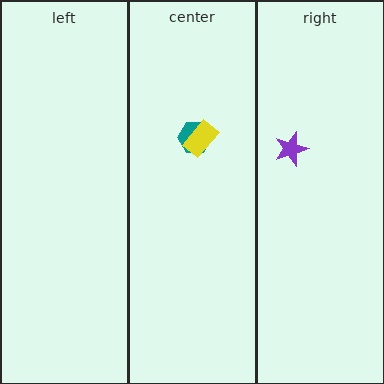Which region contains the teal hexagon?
The center region.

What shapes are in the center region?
The teal hexagon, the yellow rectangle.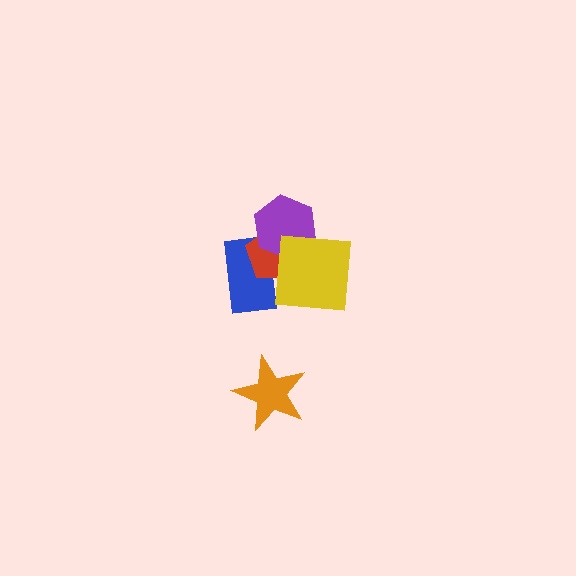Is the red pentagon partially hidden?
Yes, it is partially covered by another shape.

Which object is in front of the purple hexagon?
The yellow square is in front of the purple hexagon.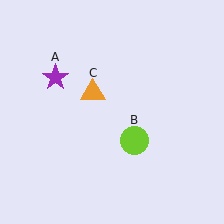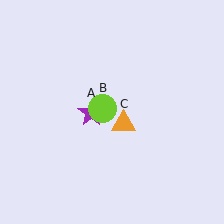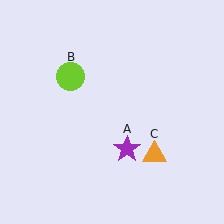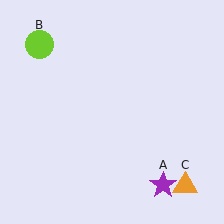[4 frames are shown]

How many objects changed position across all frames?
3 objects changed position: purple star (object A), lime circle (object B), orange triangle (object C).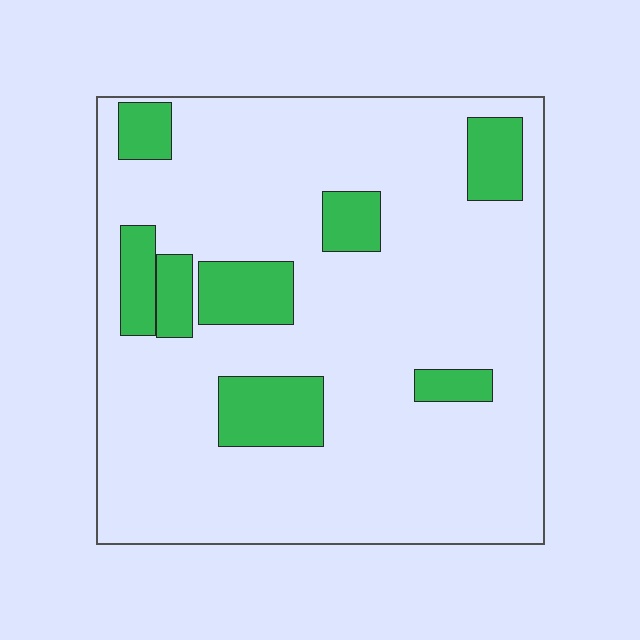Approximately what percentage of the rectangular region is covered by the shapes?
Approximately 15%.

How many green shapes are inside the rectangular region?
8.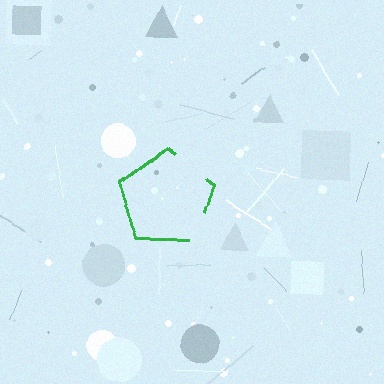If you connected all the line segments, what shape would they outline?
They would outline a pentagon.